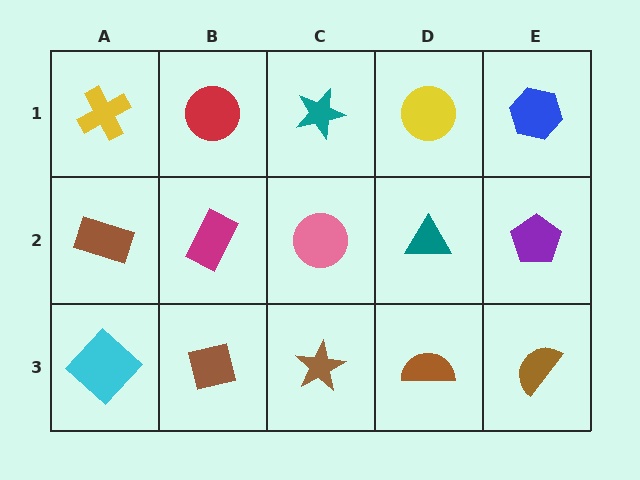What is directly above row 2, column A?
A yellow cross.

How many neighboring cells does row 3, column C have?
3.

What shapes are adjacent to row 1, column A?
A brown rectangle (row 2, column A), a red circle (row 1, column B).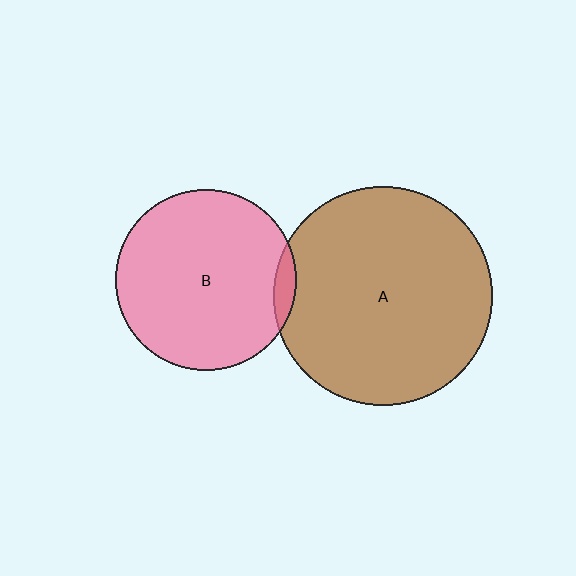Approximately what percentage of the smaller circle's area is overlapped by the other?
Approximately 5%.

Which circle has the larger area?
Circle A (brown).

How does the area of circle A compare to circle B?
Approximately 1.5 times.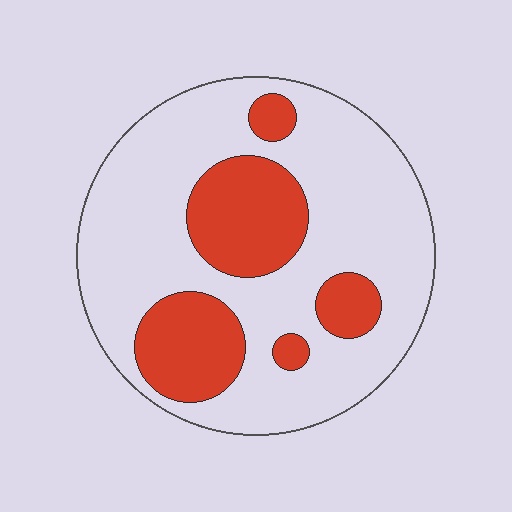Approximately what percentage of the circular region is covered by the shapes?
Approximately 30%.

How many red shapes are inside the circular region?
5.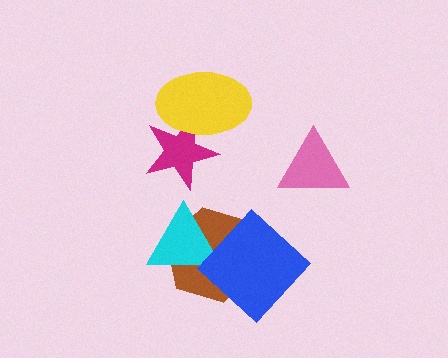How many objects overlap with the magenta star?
1 object overlaps with the magenta star.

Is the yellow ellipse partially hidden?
No, no other shape covers it.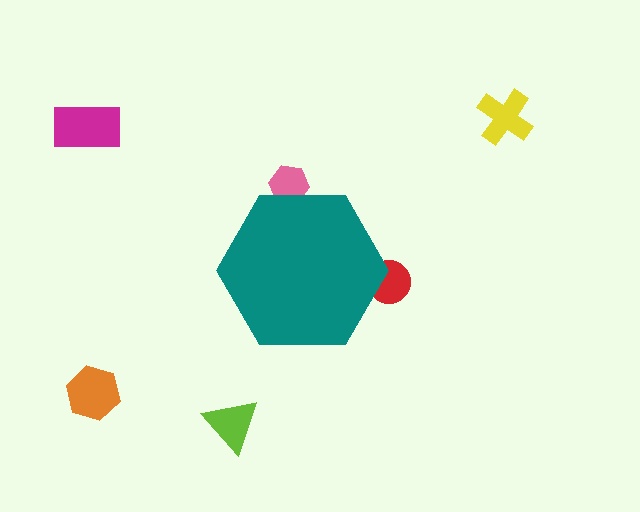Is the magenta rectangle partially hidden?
No, the magenta rectangle is fully visible.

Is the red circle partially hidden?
Yes, the red circle is partially hidden behind the teal hexagon.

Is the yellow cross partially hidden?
No, the yellow cross is fully visible.